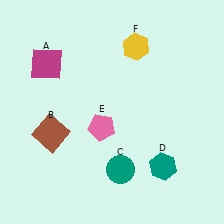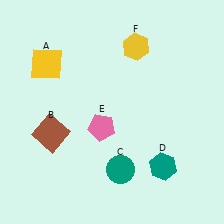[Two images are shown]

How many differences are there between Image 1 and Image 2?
There is 1 difference between the two images.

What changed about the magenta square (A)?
In Image 1, A is magenta. In Image 2, it changed to yellow.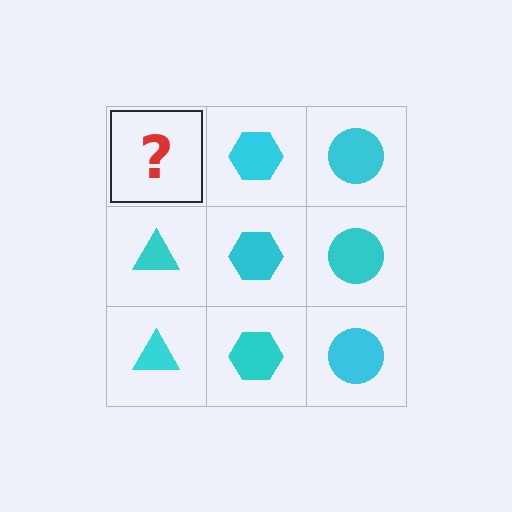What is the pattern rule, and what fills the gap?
The rule is that each column has a consistent shape. The gap should be filled with a cyan triangle.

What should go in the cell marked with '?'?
The missing cell should contain a cyan triangle.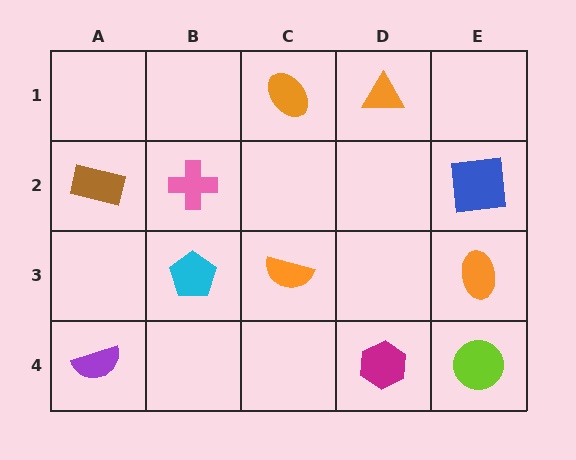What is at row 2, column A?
A brown rectangle.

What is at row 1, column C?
An orange ellipse.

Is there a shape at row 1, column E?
No, that cell is empty.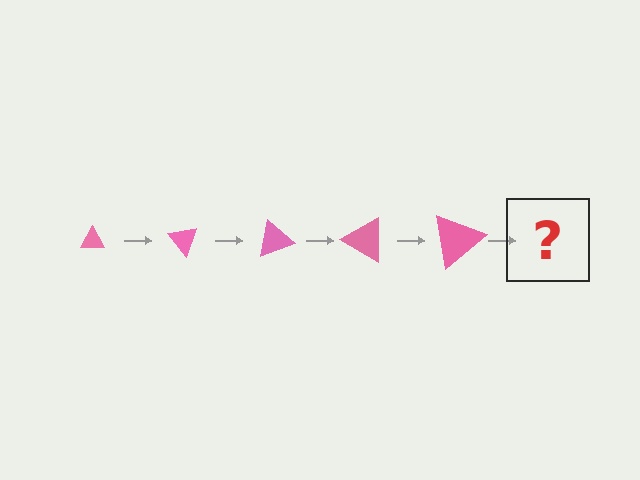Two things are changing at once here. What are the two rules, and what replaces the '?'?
The two rules are that the triangle grows larger each step and it rotates 50 degrees each step. The '?' should be a triangle, larger than the previous one and rotated 250 degrees from the start.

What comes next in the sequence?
The next element should be a triangle, larger than the previous one and rotated 250 degrees from the start.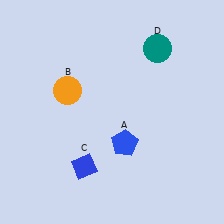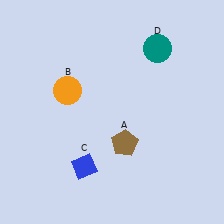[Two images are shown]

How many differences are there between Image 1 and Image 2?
There is 1 difference between the two images.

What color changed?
The pentagon (A) changed from blue in Image 1 to brown in Image 2.